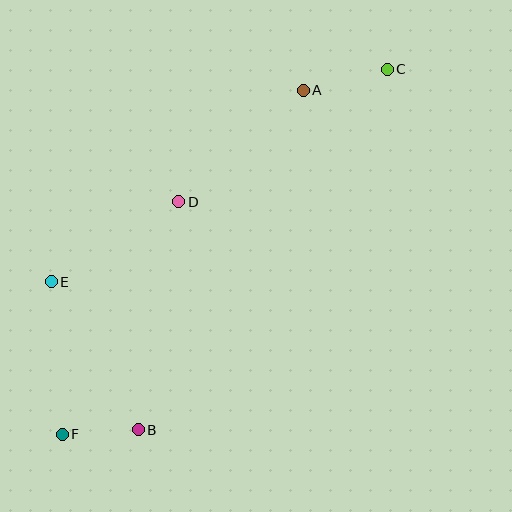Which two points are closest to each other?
Points B and F are closest to each other.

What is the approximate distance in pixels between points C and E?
The distance between C and E is approximately 397 pixels.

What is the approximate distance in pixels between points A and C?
The distance between A and C is approximately 87 pixels.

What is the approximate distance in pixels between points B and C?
The distance between B and C is approximately 438 pixels.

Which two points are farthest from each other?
Points C and F are farthest from each other.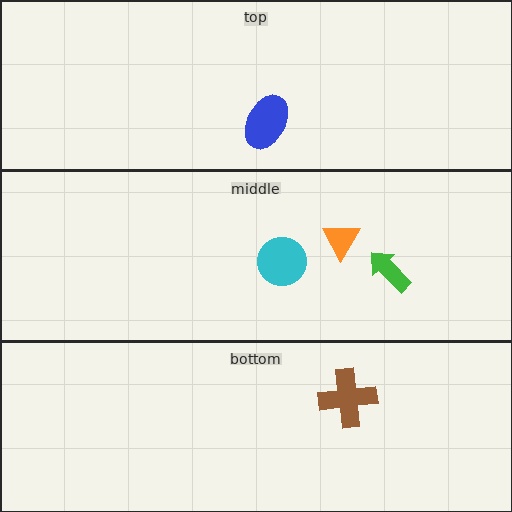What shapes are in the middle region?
The orange triangle, the cyan circle, the green arrow.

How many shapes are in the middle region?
3.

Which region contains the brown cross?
The bottom region.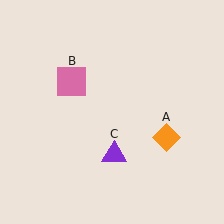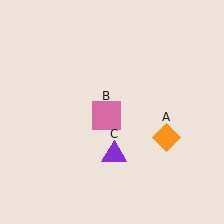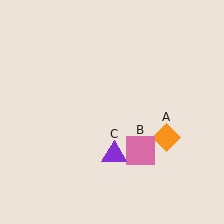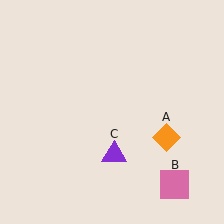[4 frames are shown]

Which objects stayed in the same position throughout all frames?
Orange diamond (object A) and purple triangle (object C) remained stationary.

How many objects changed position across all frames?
1 object changed position: pink square (object B).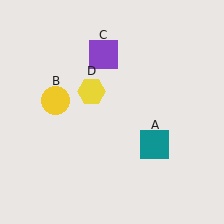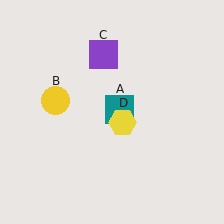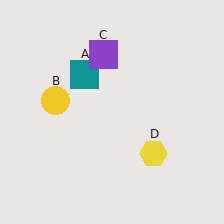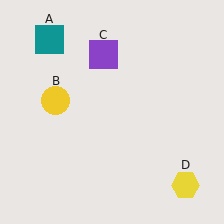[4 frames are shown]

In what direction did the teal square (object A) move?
The teal square (object A) moved up and to the left.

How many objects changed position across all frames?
2 objects changed position: teal square (object A), yellow hexagon (object D).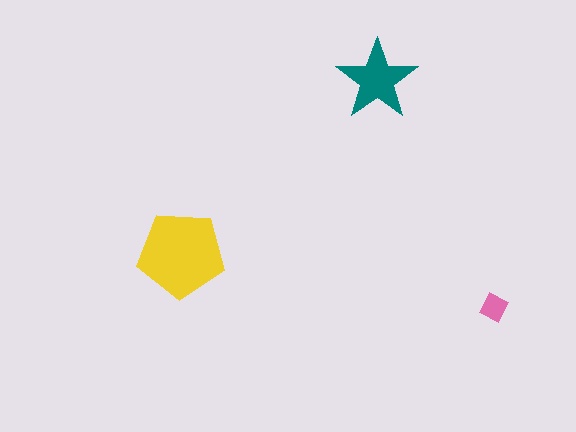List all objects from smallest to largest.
The pink diamond, the teal star, the yellow pentagon.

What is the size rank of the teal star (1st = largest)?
2nd.